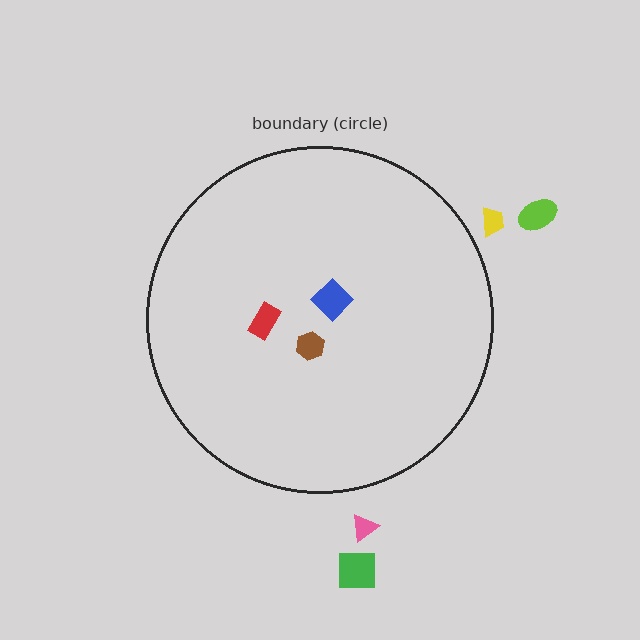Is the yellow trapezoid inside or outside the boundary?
Outside.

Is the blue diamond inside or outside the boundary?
Inside.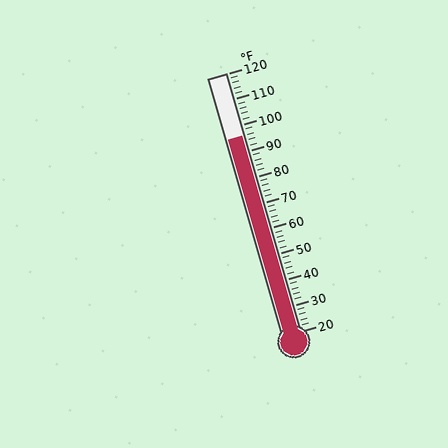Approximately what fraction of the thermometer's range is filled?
The thermometer is filled to approximately 75% of its range.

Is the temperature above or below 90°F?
The temperature is above 90°F.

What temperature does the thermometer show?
The thermometer shows approximately 96°F.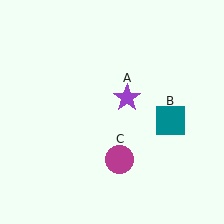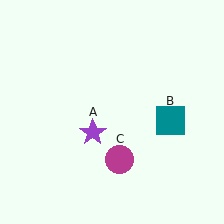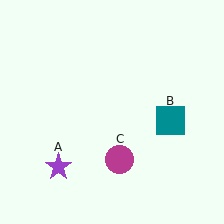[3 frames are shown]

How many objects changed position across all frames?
1 object changed position: purple star (object A).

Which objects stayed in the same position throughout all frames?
Teal square (object B) and magenta circle (object C) remained stationary.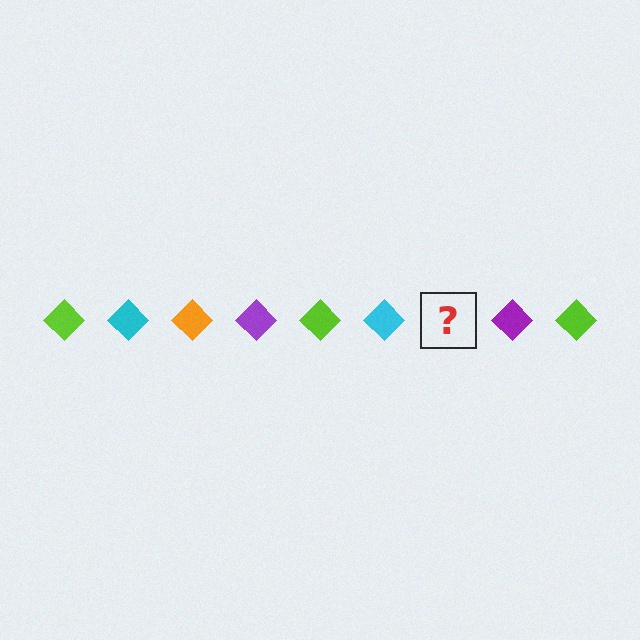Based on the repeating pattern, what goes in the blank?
The blank should be an orange diamond.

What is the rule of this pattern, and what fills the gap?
The rule is that the pattern cycles through lime, cyan, orange, purple diamonds. The gap should be filled with an orange diamond.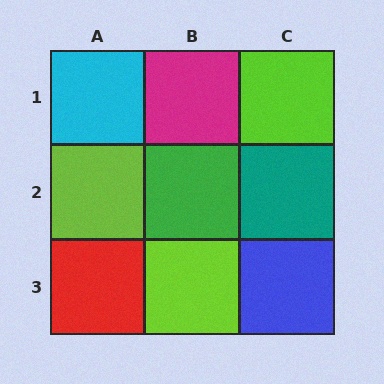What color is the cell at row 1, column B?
Magenta.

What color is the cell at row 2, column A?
Lime.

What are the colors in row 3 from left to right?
Red, lime, blue.